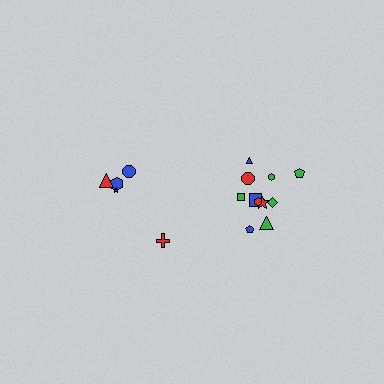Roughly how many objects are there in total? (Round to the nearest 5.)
Roughly 15 objects in total.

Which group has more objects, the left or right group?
The right group.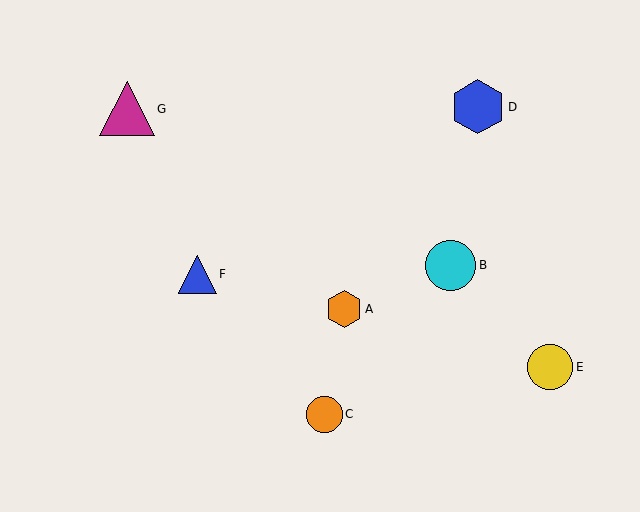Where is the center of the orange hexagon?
The center of the orange hexagon is at (344, 309).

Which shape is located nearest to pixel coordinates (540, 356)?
The yellow circle (labeled E) at (550, 367) is nearest to that location.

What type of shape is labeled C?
Shape C is an orange circle.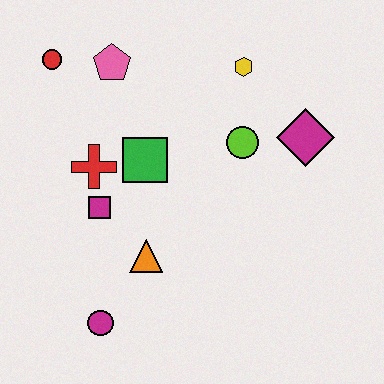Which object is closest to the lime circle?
The magenta diamond is closest to the lime circle.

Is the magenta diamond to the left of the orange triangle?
No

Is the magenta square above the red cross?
No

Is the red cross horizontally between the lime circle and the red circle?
Yes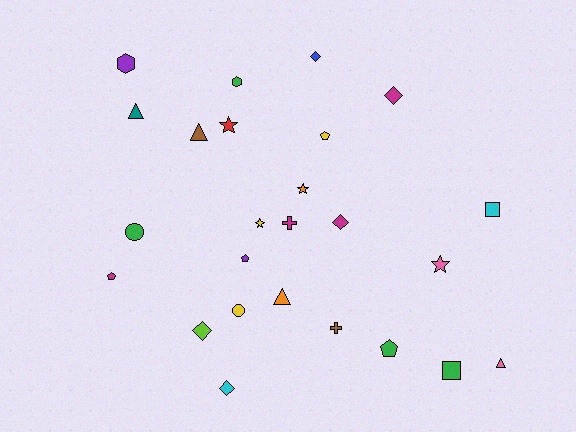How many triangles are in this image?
There are 4 triangles.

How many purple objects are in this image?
There are 2 purple objects.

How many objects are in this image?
There are 25 objects.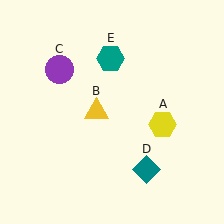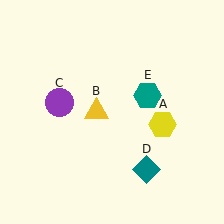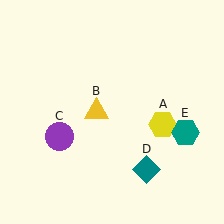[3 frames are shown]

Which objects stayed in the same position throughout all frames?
Yellow hexagon (object A) and yellow triangle (object B) and teal diamond (object D) remained stationary.